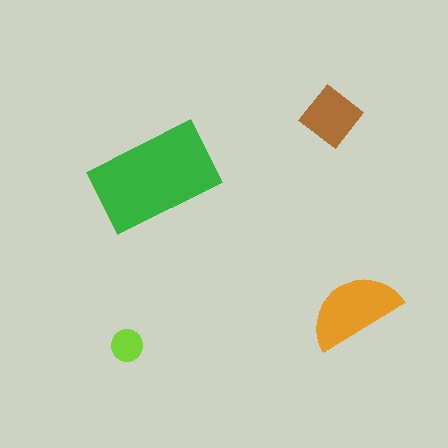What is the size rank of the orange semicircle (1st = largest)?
2nd.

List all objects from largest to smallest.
The green rectangle, the orange semicircle, the brown diamond, the lime circle.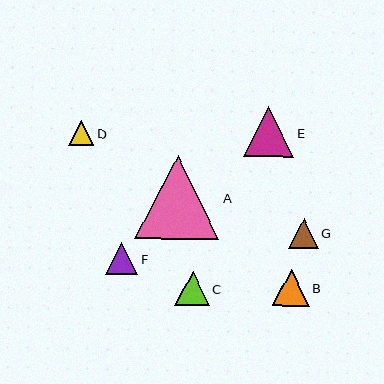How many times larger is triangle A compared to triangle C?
Triangle A is approximately 2.5 times the size of triangle C.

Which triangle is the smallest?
Triangle D is the smallest with a size of approximately 25 pixels.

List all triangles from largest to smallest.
From largest to smallest: A, E, B, C, F, G, D.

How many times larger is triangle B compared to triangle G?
Triangle B is approximately 1.3 times the size of triangle G.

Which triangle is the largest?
Triangle A is the largest with a size of approximately 84 pixels.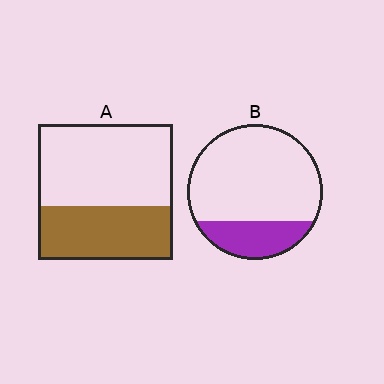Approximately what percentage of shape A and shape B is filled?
A is approximately 40% and B is approximately 25%.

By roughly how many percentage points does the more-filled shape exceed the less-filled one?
By roughly 15 percentage points (A over B).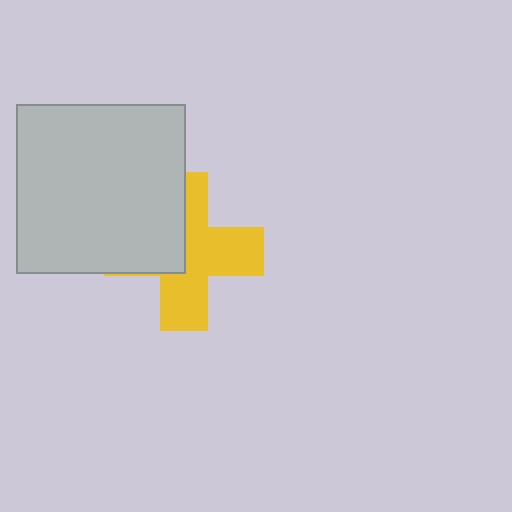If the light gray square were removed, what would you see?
You would see the complete yellow cross.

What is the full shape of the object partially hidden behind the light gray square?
The partially hidden object is a yellow cross.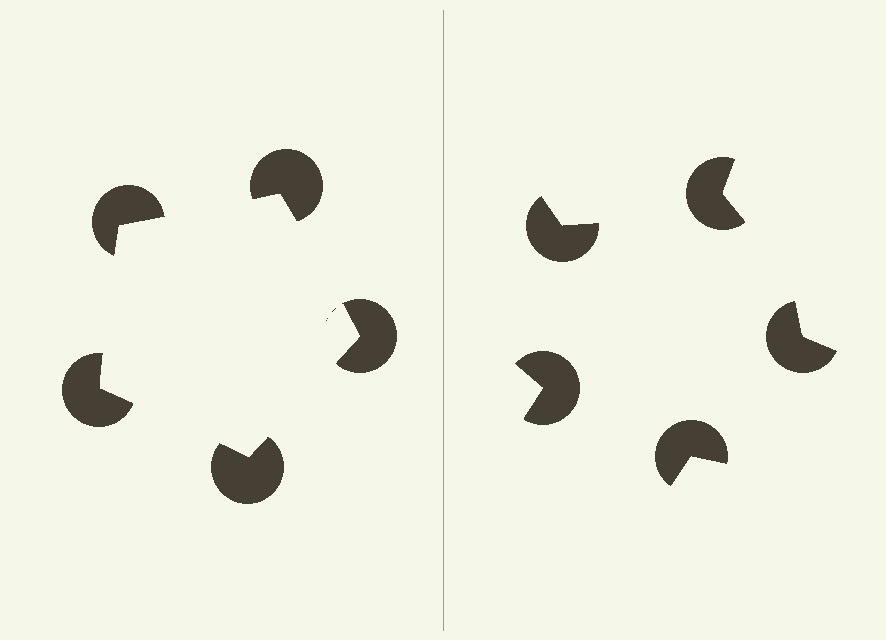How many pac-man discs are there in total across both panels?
10 — 5 on each side.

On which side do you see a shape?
An illusory pentagon appears on the left side. On the right side the wedge cuts are rotated, so no coherent shape forms.